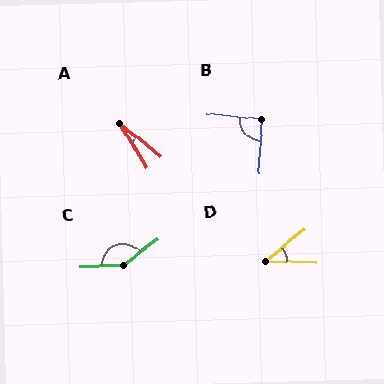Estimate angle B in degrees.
Approximately 92 degrees.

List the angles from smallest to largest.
A (19°), D (41°), B (92°), C (144°).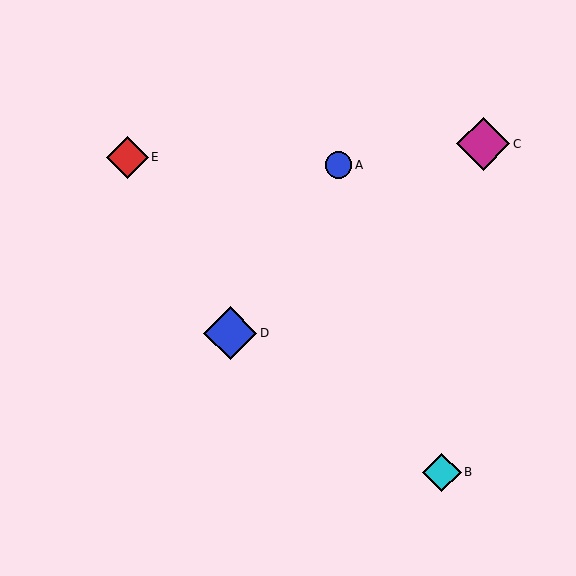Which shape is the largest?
The blue diamond (labeled D) is the largest.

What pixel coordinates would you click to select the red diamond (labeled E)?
Click at (127, 157) to select the red diamond E.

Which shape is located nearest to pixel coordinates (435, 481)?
The cyan diamond (labeled B) at (442, 472) is nearest to that location.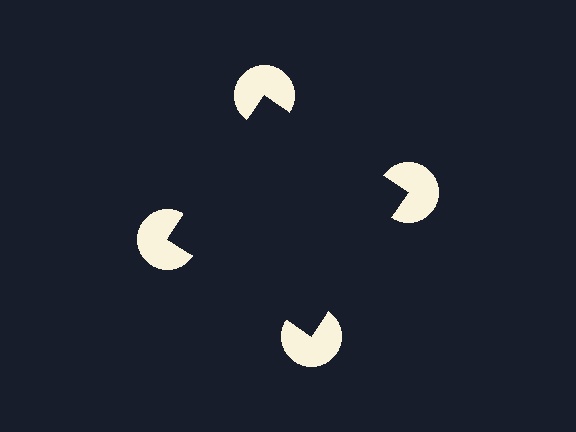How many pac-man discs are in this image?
There are 4 — one at each vertex of the illusory square.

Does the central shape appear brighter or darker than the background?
It typically appears slightly darker than the background, even though no actual brightness change is drawn.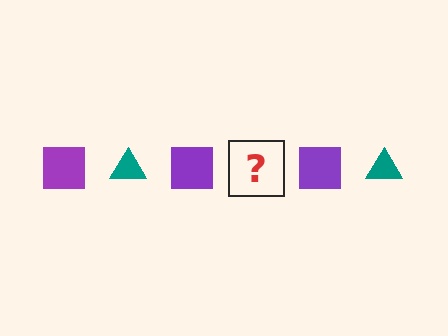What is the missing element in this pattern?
The missing element is a teal triangle.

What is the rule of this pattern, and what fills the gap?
The rule is that the pattern alternates between purple square and teal triangle. The gap should be filled with a teal triangle.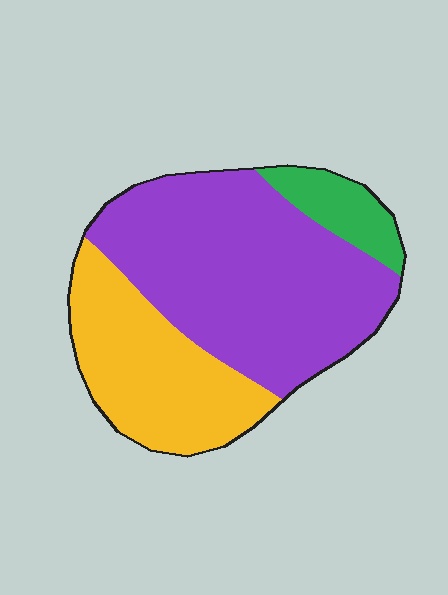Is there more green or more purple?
Purple.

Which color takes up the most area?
Purple, at roughly 60%.